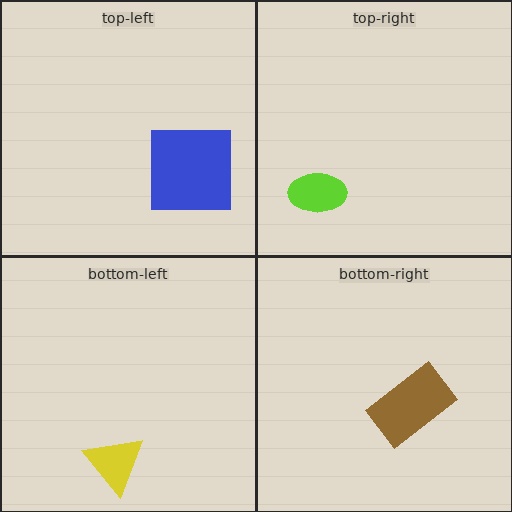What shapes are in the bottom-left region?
The yellow triangle.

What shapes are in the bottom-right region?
The brown rectangle.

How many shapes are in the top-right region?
1.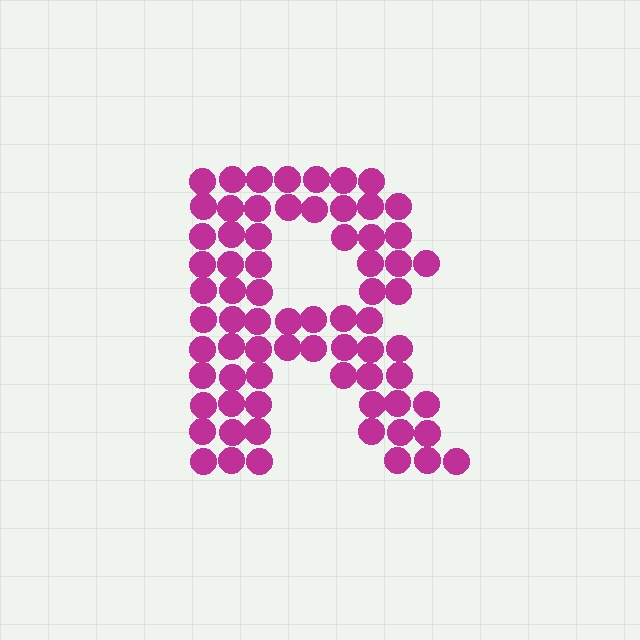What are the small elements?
The small elements are circles.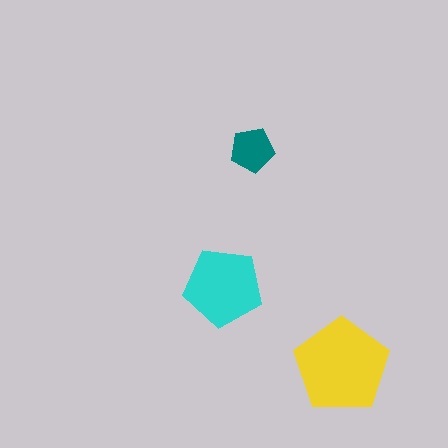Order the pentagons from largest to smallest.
the yellow one, the cyan one, the teal one.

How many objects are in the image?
There are 3 objects in the image.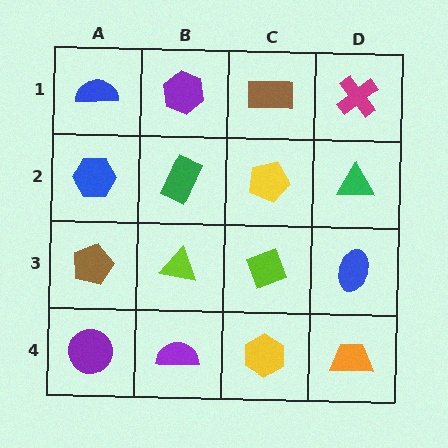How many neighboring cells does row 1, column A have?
2.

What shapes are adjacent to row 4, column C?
A lime diamond (row 3, column C), a purple semicircle (row 4, column B), an orange trapezoid (row 4, column D).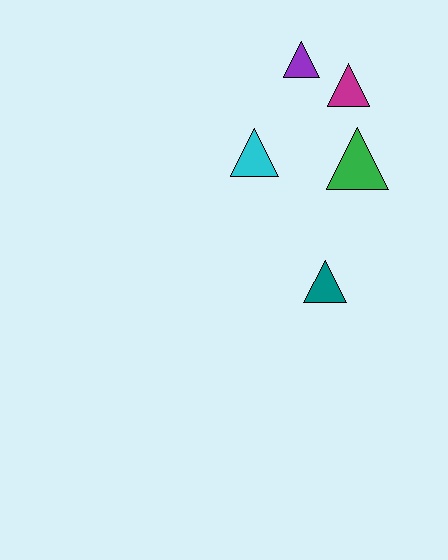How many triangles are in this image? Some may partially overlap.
There are 5 triangles.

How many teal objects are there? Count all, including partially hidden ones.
There is 1 teal object.